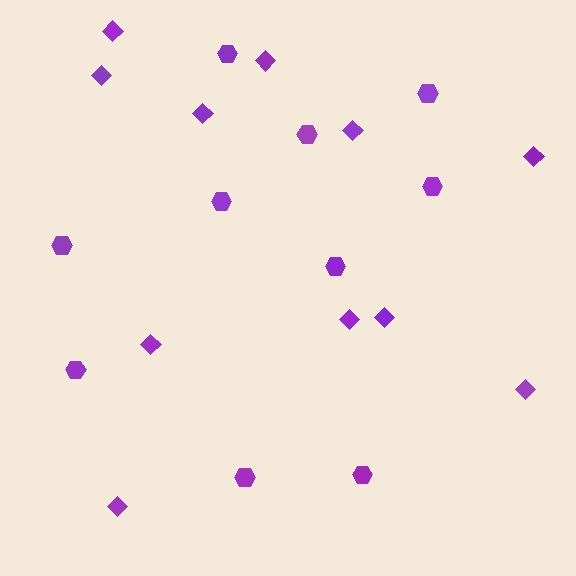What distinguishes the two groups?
There are 2 groups: one group of hexagons (10) and one group of diamonds (11).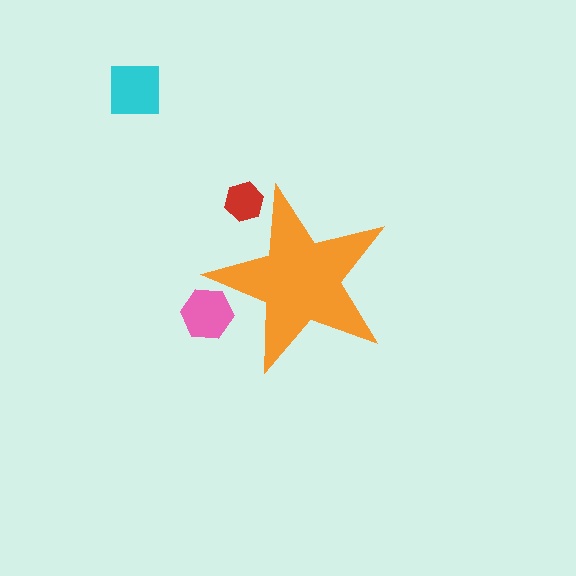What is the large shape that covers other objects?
An orange star.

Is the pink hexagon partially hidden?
Yes, the pink hexagon is partially hidden behind the orange star.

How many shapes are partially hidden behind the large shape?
2 shapes are partially hidden.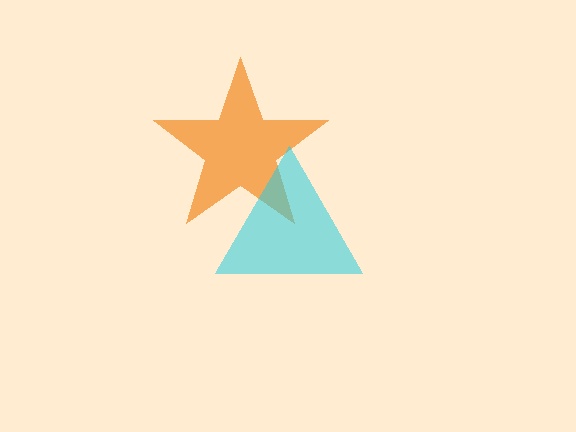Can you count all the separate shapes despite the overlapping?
Yes, there are 2 separate shapes.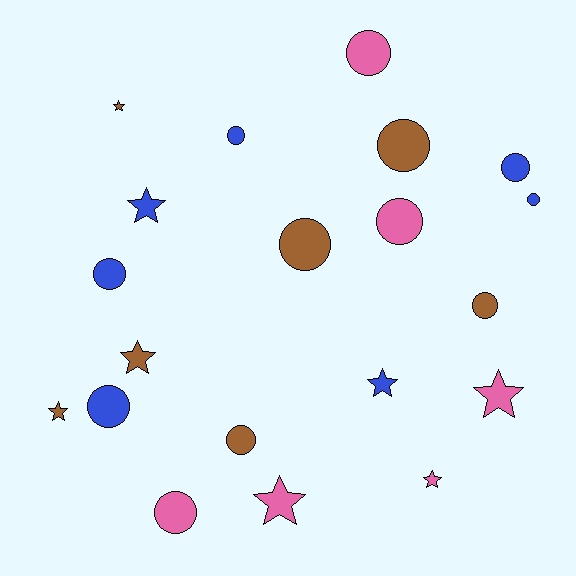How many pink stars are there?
There are 3 pink stars.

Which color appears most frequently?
Blue, with 7 objects.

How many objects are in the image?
There are 20 objects.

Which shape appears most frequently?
Circle, with 12 objects.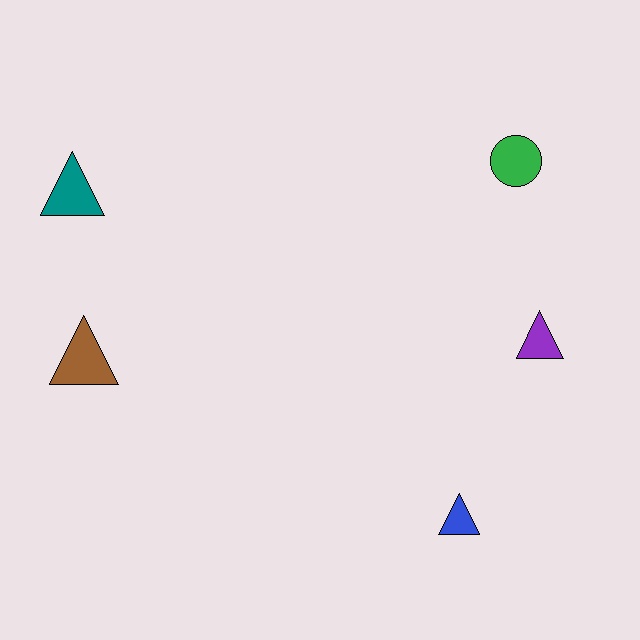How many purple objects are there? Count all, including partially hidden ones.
There is 1 purple object.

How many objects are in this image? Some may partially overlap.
There are 5 objects.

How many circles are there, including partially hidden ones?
There is 1 circle.